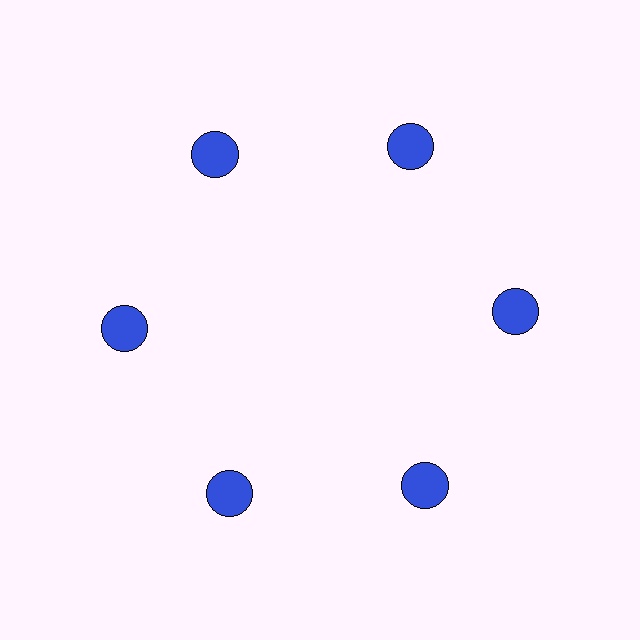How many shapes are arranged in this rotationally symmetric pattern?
There are 6 shapes, arranged in 6 groups of 1.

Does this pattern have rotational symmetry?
Yes, this pattern has 6-fold rotational symmetry. It looks the same after rotating 60 degrees around the center.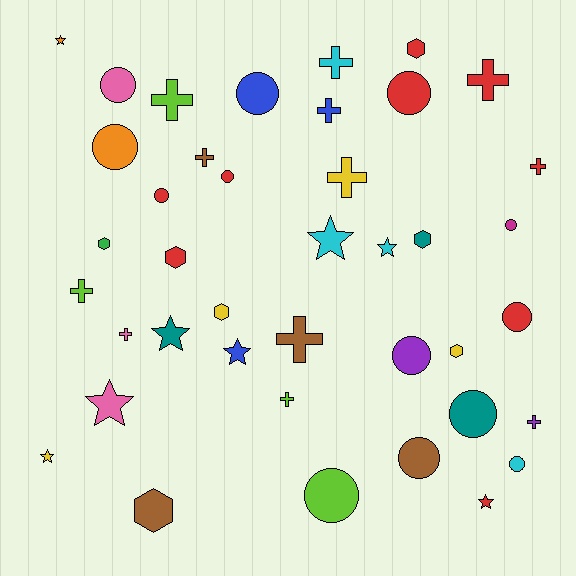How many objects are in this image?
There are 40 objects.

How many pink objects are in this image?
There are 3 pink objects.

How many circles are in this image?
There are 13 circles.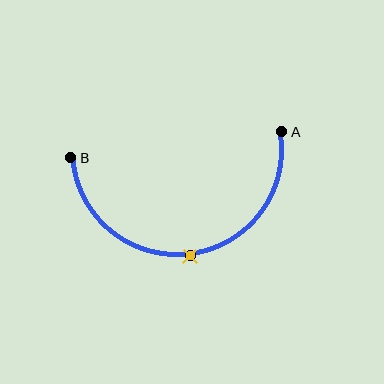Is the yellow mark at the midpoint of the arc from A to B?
Yes. The yellow mark lies on the arc at equal arc-length from both A and B — it is the arc midpoint.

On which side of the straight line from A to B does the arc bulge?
The arc bulges below the straight line connecting A and B.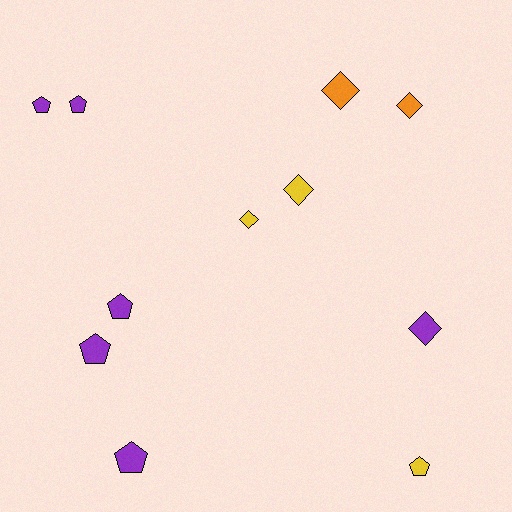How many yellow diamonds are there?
There are 2 yellow diamonds.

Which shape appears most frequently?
Pentagon, with 6 objects.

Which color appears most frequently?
Purple, with 6 objects.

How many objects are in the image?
There are 11 objects.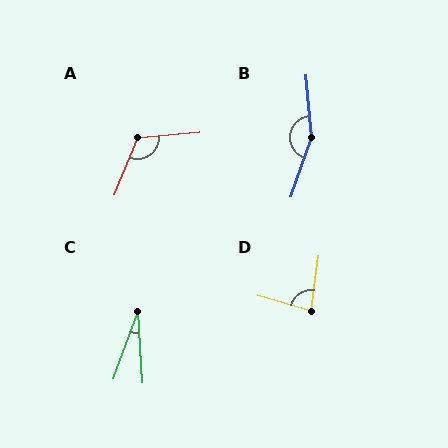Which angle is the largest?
B, at approximately 156 degrees.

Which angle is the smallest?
C, at approximately 23 degrees.